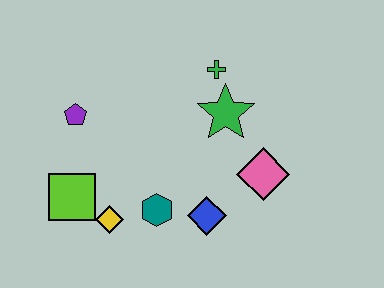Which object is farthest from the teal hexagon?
The green cross is farthest from the teal hexagon.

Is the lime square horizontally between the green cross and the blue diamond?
No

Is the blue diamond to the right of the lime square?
Yes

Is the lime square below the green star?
Yes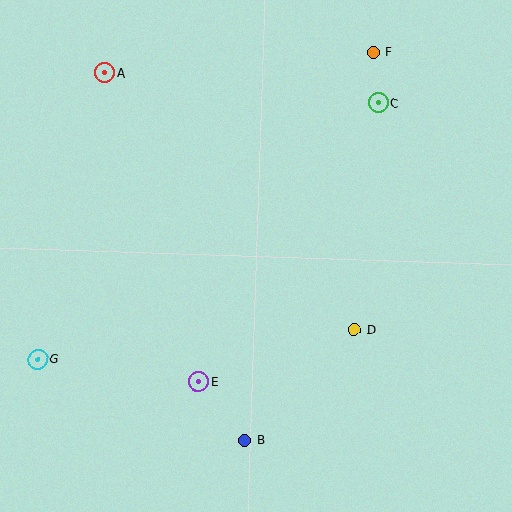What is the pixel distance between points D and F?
The distance between D and F is 279 pixels.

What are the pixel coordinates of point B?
Point B is at (245, 440).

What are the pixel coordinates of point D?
Point D is at (354, 330).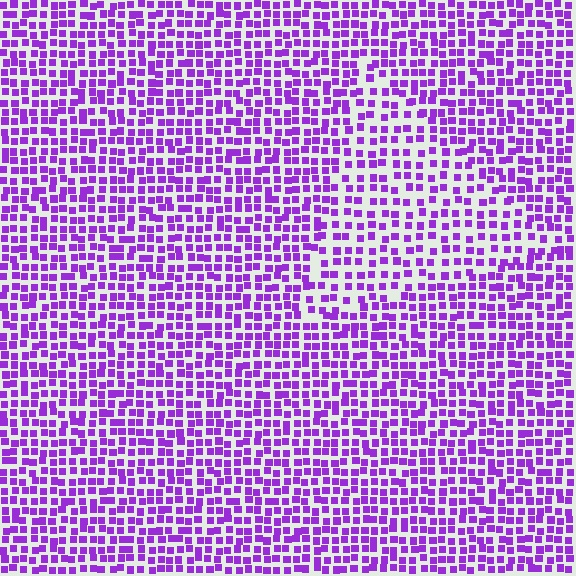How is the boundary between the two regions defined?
The boundary is defined by a change in element density (approximately 1.6x ratio). All elements are the same color, size, and shape.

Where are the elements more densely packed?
The elements are more densely packed outside the triangle boundary.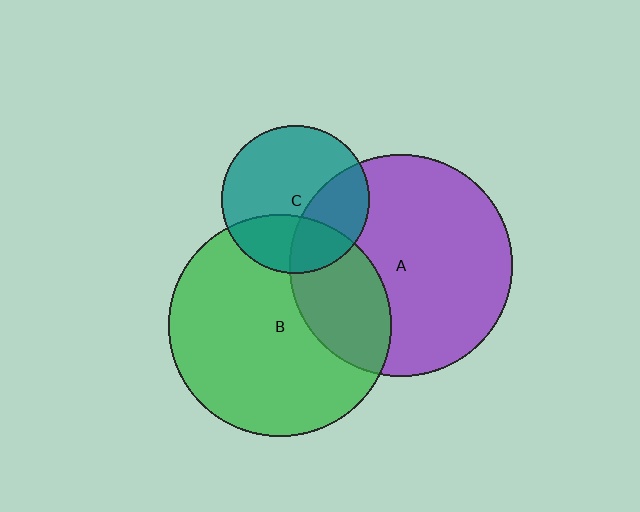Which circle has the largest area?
Circle A (purple).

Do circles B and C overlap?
Yes.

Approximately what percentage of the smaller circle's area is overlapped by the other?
Approximately 30%.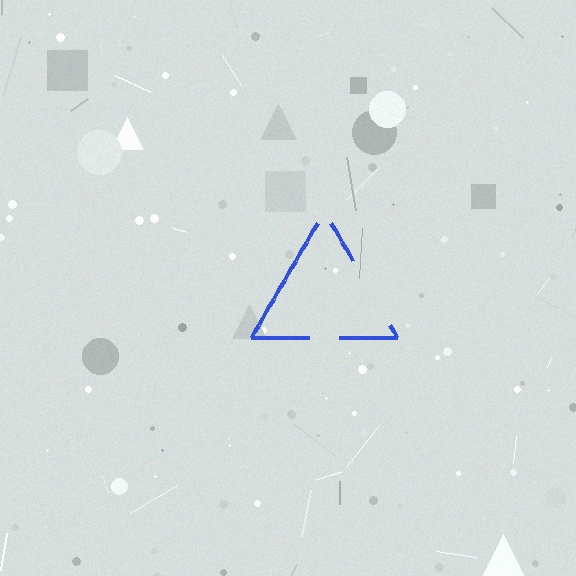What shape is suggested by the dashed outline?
The dashed outline suggests a triangle.